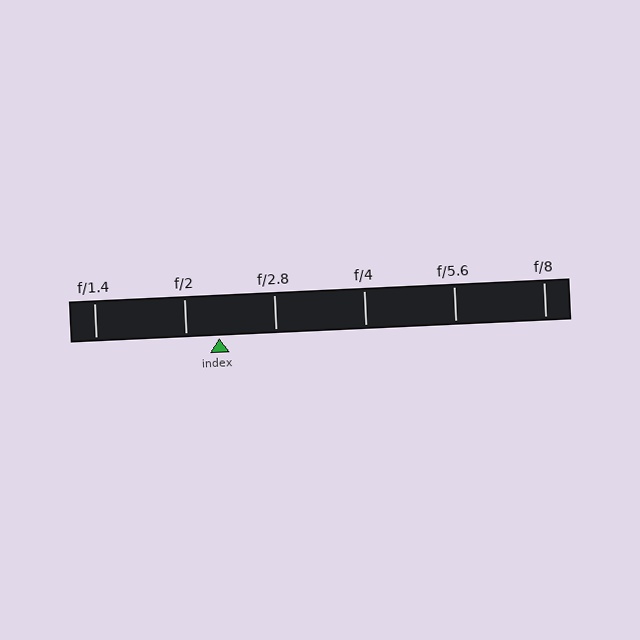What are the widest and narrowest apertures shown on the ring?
The widest aperture shown is f/1.4 and the narrowest is f/8.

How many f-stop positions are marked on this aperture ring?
There are 6 f-stop positions marked.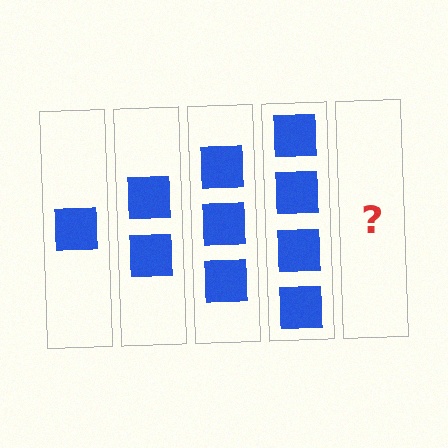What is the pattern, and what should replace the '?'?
The pattern is that each step adds one more square. The '?' should be 5 squares.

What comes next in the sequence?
The next element should be 5 squares.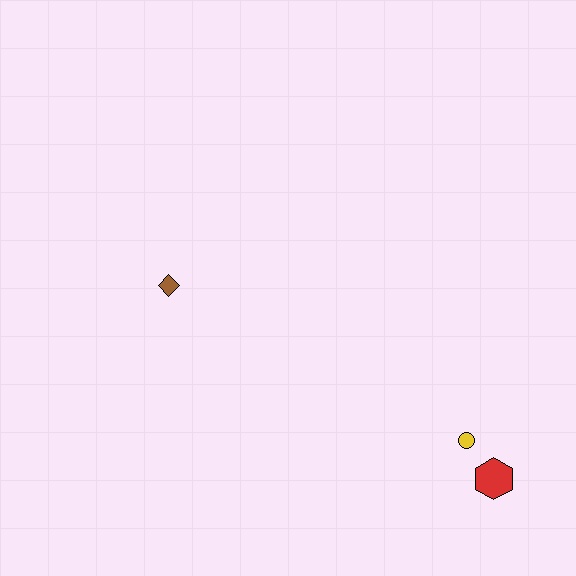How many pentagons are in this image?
There are no pentagons.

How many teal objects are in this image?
There are no teal objects.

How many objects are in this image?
There are 3 objects.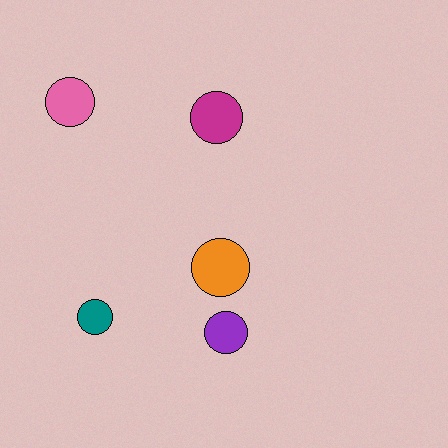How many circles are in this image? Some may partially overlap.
There are 5 circles.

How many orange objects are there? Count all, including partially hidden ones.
There is 1 orange object.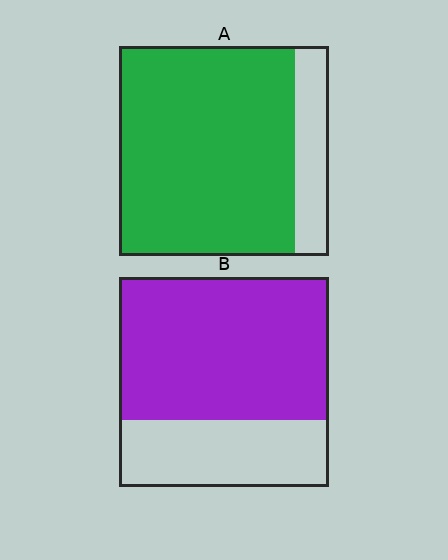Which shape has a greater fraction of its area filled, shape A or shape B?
Shape A.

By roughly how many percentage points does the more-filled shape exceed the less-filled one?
By roughly 15 percentage points (A over B).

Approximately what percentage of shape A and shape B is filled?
A is approximately 85% and B is approximately 70%.